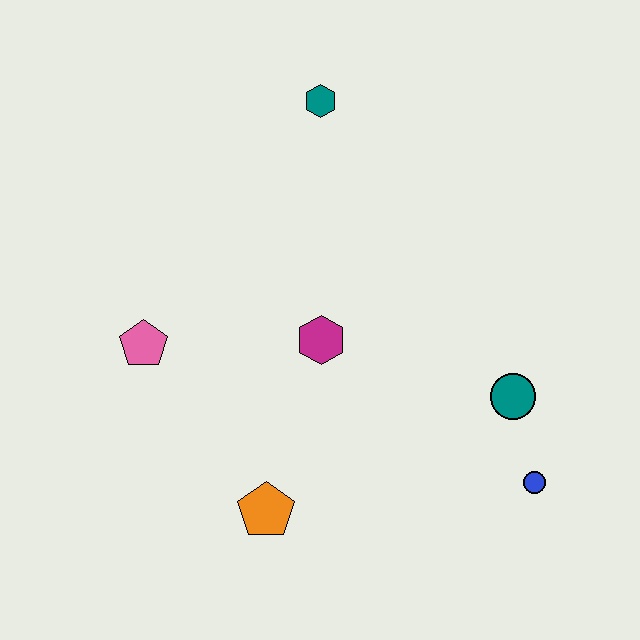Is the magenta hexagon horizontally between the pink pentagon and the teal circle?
Yes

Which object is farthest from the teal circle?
The pink pentagon is farthest from the teal circle.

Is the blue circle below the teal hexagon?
Yes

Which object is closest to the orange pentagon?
The magenta hexagon is closest to the orange pentagon.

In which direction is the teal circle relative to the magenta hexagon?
The teal circle is to the right of the magenta hexagon.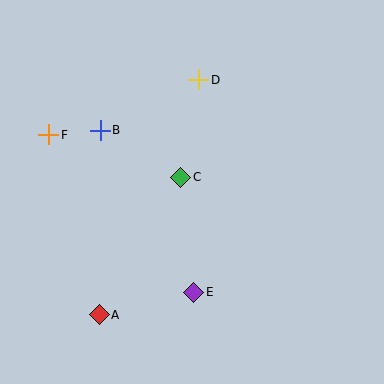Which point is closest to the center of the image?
Point C at (181, 177) is closest to the center.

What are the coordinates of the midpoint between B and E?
The midpoint between B and E is at (147, 211).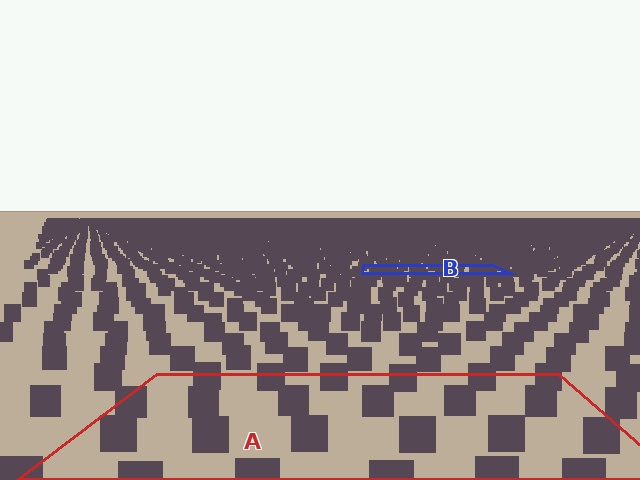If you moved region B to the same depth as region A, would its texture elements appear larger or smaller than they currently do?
They would appear larger. At a closer depth, the same texture elements are projected at a bigger on-screen size.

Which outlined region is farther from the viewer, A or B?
Region B is farther from the viewer — the texture elements inside it appear smaller and more densely packed.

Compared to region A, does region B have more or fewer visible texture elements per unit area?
Region B has more texture elements per unit area — they are packed more densely because it is farther away.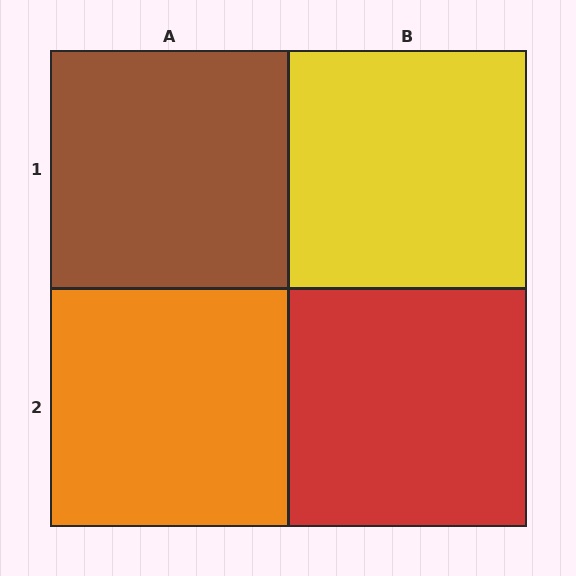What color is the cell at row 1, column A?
Brown.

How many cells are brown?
1 cell is brown.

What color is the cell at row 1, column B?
Yellow.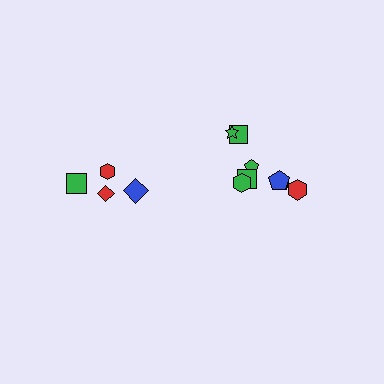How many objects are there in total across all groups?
There are 12 objects.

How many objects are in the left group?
There are 4 objects.